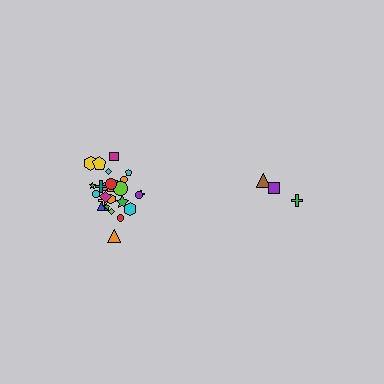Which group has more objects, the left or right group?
The left group.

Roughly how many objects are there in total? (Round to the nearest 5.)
Roughly 30 objects in total.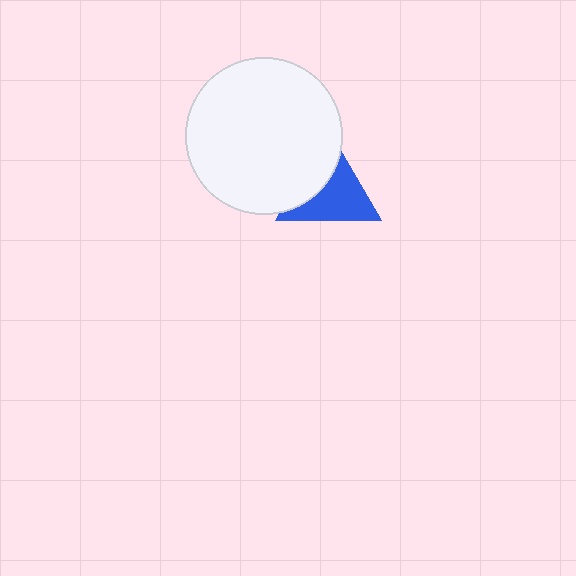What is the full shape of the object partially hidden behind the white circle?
The partially hidden object is a blue triangle.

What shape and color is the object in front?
The object in front is a white circle.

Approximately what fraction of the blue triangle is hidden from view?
Roughly 38% of the blue triangle is hidden behind the white circle.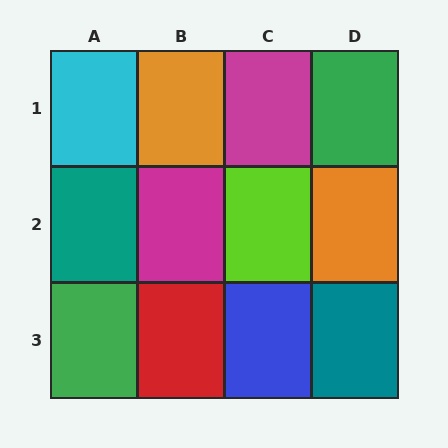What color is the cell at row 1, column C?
Magenta.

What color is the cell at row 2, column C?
Lime.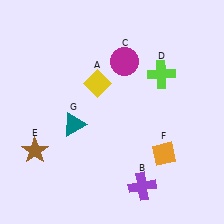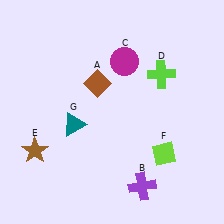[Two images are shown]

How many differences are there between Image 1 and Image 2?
There are 2 differences between the two images.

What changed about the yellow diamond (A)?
In Image 1, A is yellow. In Image 2, it changed to brown.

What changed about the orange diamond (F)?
In Image 1, F is orange. In Image 2, it changed to lime.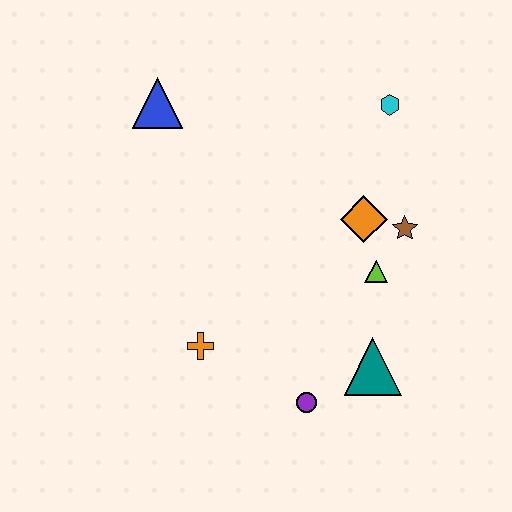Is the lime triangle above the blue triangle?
No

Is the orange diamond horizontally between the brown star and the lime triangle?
No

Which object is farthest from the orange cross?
The cyan hexagon is farthest from the orange cross.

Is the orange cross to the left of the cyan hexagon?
Yes